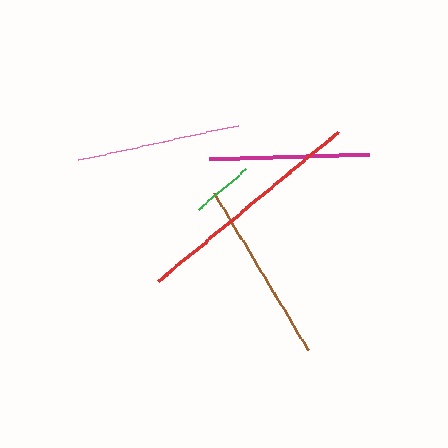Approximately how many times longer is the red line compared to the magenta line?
The red line is approximately 1.5 times the length of the magenta line.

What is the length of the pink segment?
The pink segment is approximately 164 pixels long.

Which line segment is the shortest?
The green line is the shortest at approximately 63 pixels.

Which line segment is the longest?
The red line is the longest at approximately 233 pixels.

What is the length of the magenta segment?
The magenta segment is approximately 160 pixels long.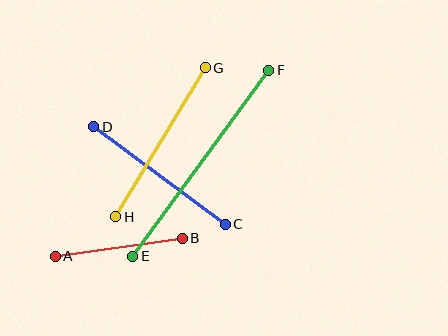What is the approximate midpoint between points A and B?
The midpoint is at approximately (119, 247) pixels.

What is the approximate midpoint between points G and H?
The midpoint is at approximately (161, 142) pixels.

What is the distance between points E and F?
The distance is approximately 231 pixels.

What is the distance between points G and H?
The distance is approximately 174 pixels.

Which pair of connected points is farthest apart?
Points E and F are farthest apart.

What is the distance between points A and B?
The distance is approximately 128 pixels.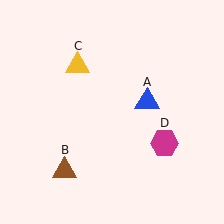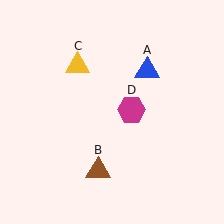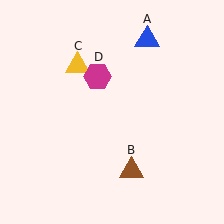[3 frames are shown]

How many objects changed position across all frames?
3 objects changed position: blue triangle (object A), brown triangle (object B), magenta hexagon (object D).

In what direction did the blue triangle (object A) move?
The blue triangle (object A) moved up.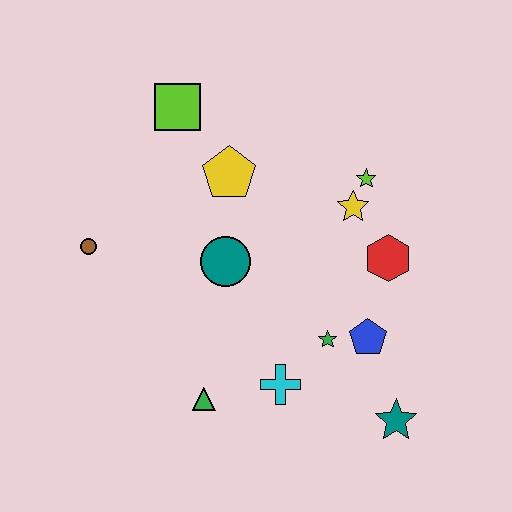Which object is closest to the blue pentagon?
The green star is closest to the blue pentagon.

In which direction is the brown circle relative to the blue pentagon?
The brown circle is to the left of the blue pentagon.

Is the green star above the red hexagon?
No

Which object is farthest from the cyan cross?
The lime square is farthest from the cyan cross.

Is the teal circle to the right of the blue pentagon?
No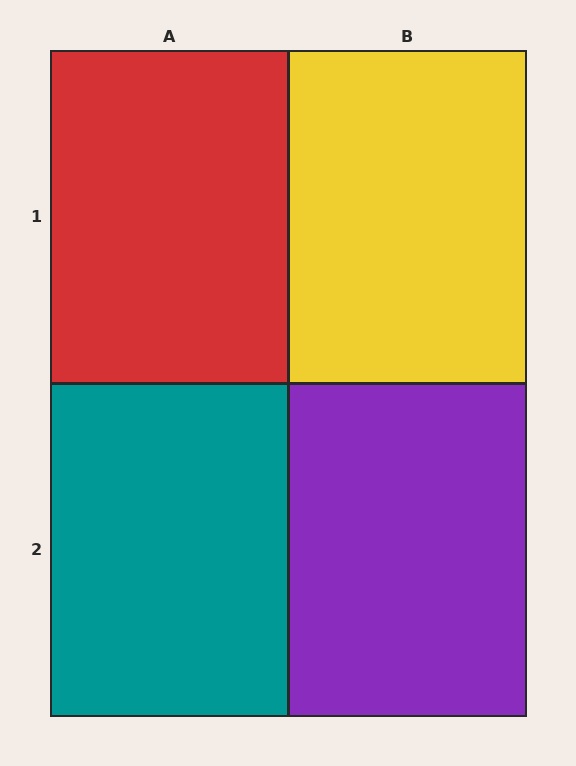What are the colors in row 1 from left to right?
Red, yellow.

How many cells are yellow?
1 cell is yellow.